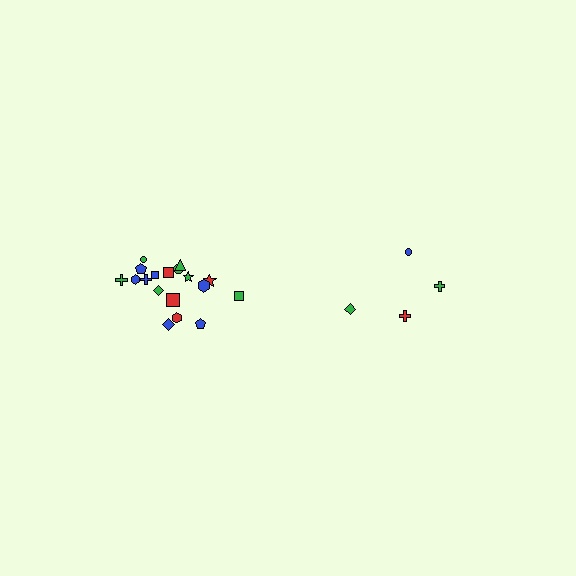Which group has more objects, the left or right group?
The left group.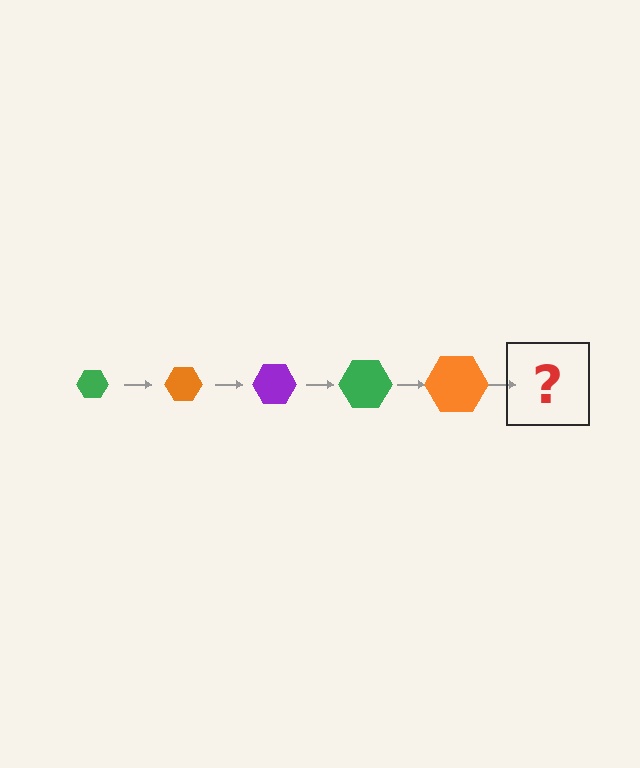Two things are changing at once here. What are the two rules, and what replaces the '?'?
The two rules are that the hexagon grows larger each step and the color cycles through green, orange, and purple. The '?' should be a purple hexagon, larger than the previous one.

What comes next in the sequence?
The next element should be a purple hexagon, larger than the previous one.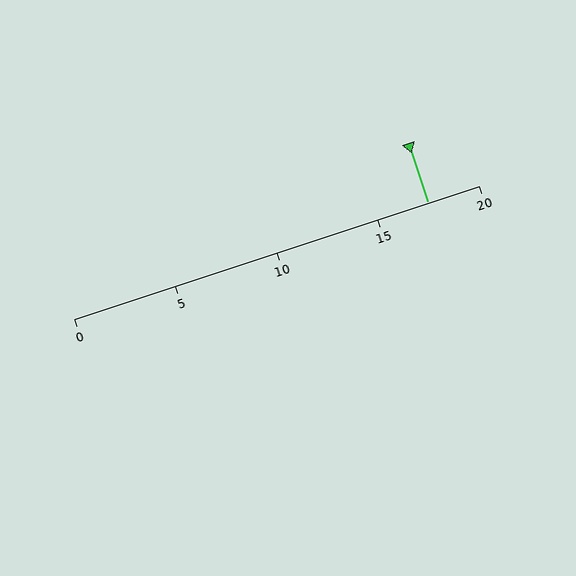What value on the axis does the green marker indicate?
The marker indicates approximately 17.5.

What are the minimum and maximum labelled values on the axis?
The axis runs from 0 to 20.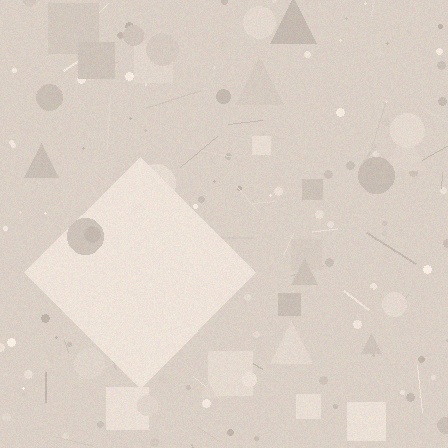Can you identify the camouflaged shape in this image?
The camouflaged shape is a diamond.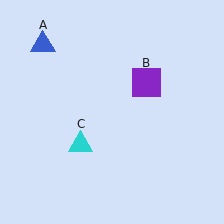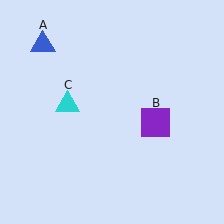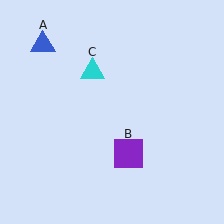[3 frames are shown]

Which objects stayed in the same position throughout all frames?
Blue triangle (object A) remained stationary.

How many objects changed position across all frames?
2 objects changed position: purple square (object B), cyan triangle (object C).